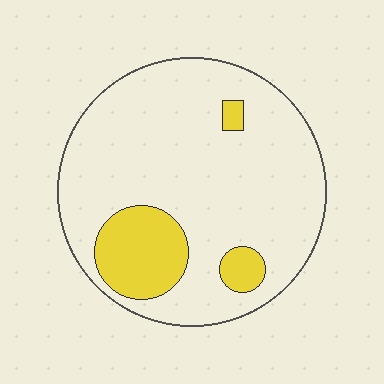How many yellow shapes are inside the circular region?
3.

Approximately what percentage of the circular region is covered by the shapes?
Approximately 15%.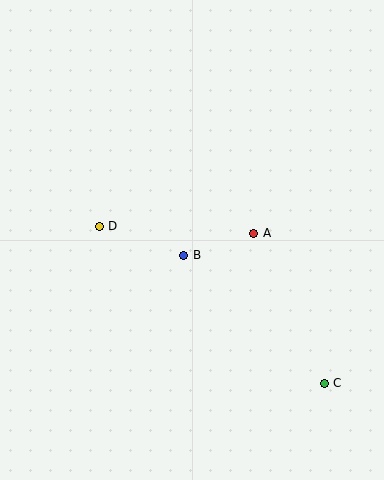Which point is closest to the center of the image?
Point B at (184, 255) is closest to the center.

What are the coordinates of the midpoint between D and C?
The midpoint between D and C is at (212, 305).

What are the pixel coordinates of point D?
Point D is at (99, 226).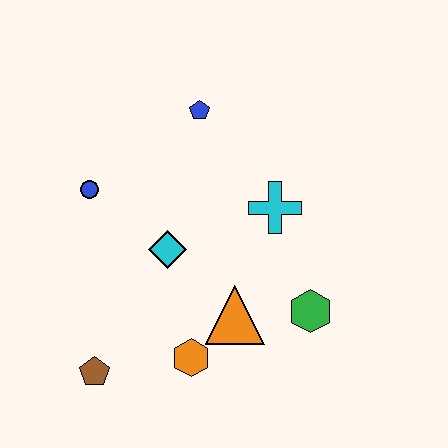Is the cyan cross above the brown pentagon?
Yes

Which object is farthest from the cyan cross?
The brown pentagon is farthest from the cyan cross.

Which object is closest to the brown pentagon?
The orange hexagon is closest to the brown pentagon.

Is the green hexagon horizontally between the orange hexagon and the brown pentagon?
No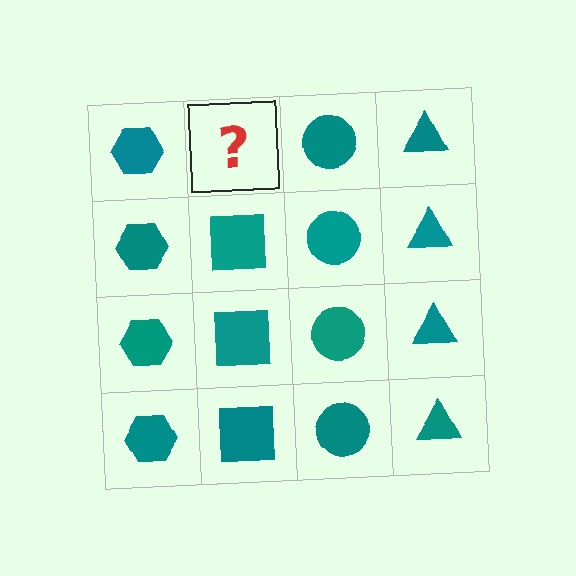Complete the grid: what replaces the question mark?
The question mark should be replaced with a teal square.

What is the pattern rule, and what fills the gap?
The rule is that each column has a consistent shape. The gap should be filled with a teal square.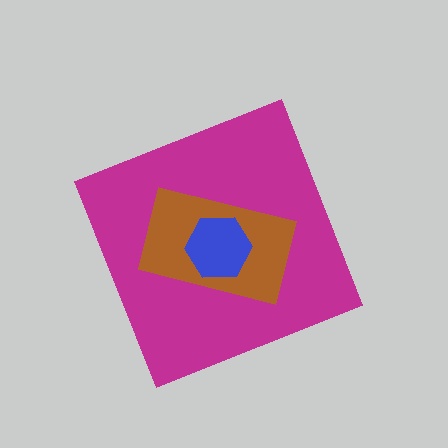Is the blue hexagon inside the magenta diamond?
Yes.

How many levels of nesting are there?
3.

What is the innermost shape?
The blue hexagon.